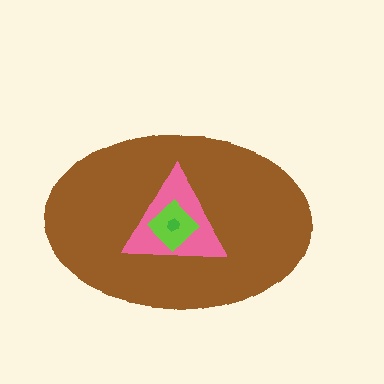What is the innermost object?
The green hexagon.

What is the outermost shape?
The brown ellipse.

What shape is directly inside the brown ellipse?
The pink triangle.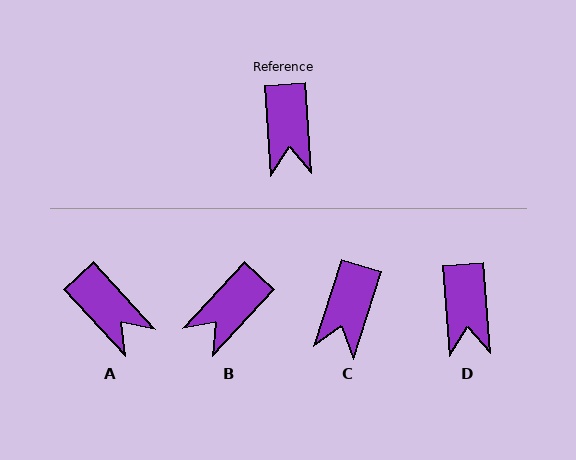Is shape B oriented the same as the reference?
No, it is off by about 47 degrees.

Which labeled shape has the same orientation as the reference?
D.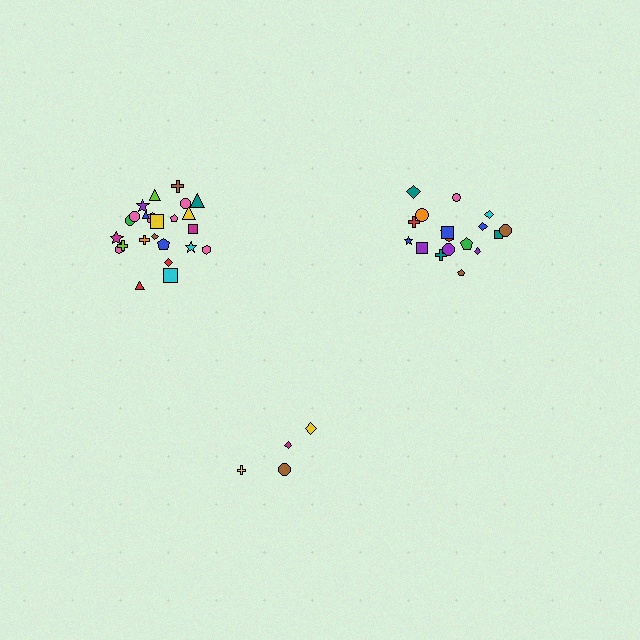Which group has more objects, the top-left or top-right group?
The top-left group.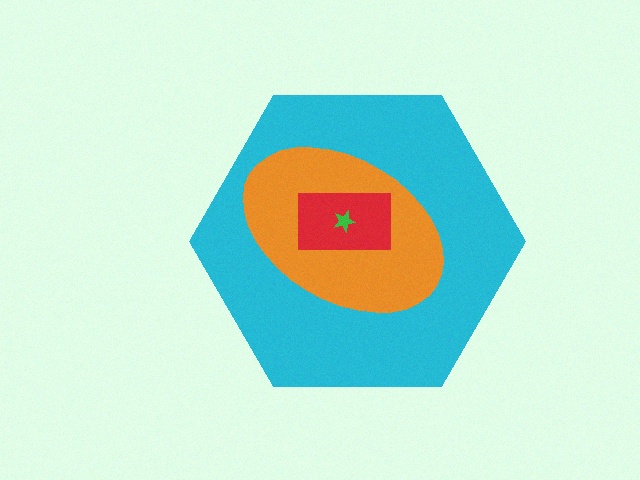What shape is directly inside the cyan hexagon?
The orange ellipse.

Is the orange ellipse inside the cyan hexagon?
Yes.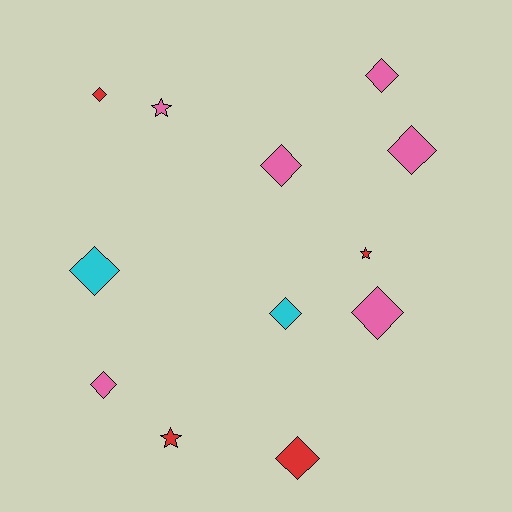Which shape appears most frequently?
Diamond, with 9 objects.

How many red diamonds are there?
There are 2 red diamonds.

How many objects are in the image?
There are 12 objects.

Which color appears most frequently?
Pink, with 6 objects.